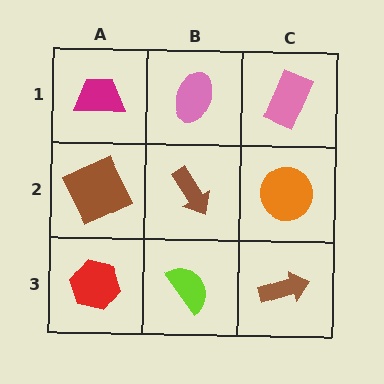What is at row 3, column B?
A lime semicircle.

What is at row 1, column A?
A magenta trapezoid.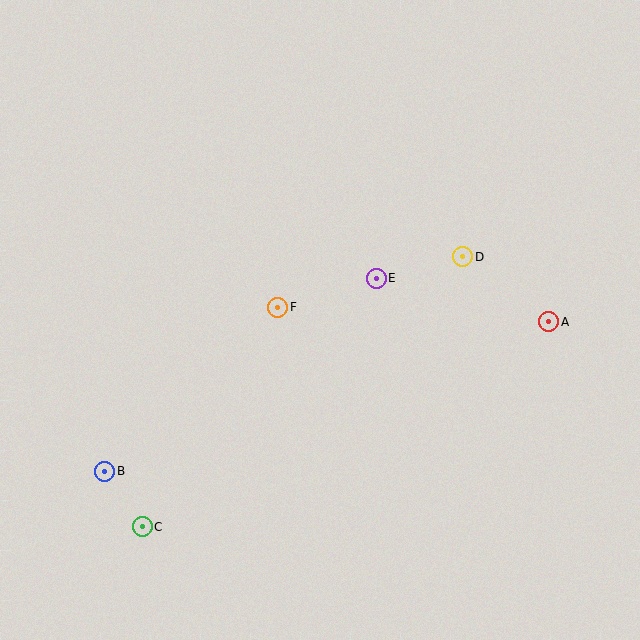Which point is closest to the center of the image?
Point F at (278, 307) is closest to the center.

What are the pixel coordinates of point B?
Point B is at (105, 471).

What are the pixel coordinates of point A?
Point A is at (549, 322).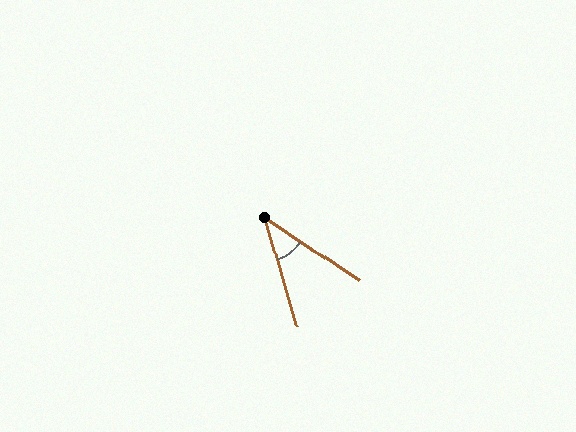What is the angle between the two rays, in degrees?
Approximately 40 degrees.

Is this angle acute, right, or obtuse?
It is acute.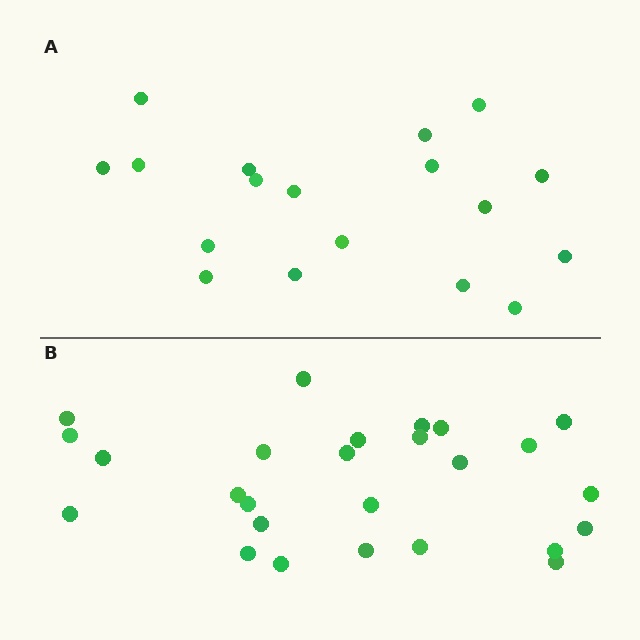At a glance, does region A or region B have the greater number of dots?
Region B (the bottom region) has more dots.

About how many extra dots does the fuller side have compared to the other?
Region B has roughly 8 or so more dots than region A.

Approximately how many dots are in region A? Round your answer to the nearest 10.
About 20 dots. (The exact count is 18, which rounds to 20.)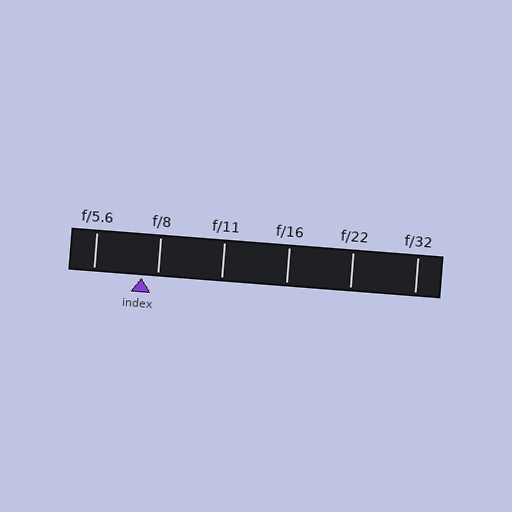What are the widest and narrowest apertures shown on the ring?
The widest aperture shown is f/5.6 and the narrowest is f/32.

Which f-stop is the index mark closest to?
The index mark is closest to f/8.